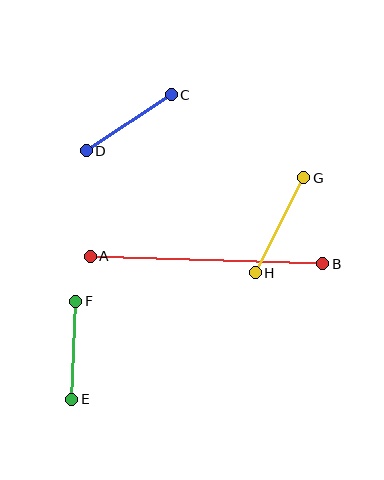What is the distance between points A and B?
The distance is approximately 232 pixels.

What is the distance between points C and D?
The distance is approximately 102 pixels.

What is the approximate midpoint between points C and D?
The midpoint is at approximately (129, 123) pixels.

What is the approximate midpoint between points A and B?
The midpoint is at approximately (206, 260) pixels.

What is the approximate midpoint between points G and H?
The midpoint is at approximately (279, 225) pixels.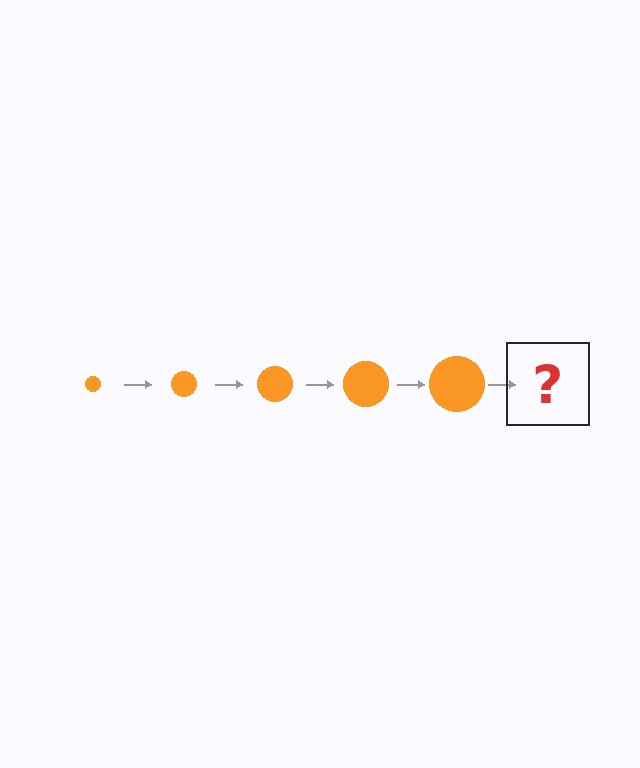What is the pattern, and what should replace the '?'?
The pattern is that the circle gets progressively larger each step. The '?' should be an orange circle, larger than the previous one.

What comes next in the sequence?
The next element should be an orange circle, larger than the previous one.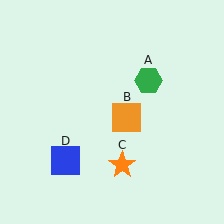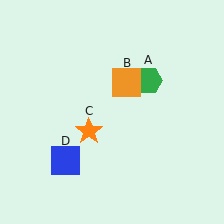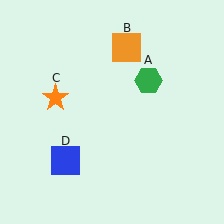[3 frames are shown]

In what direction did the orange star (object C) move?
The orange star (object C) moved up and to the left.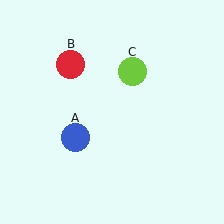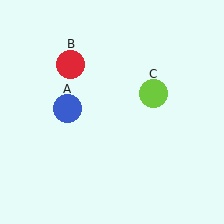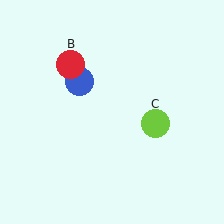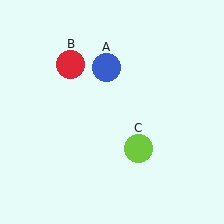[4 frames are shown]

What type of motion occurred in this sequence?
The blue circle (object A), lime circle (object C) rotated clockwise around the center of the scene.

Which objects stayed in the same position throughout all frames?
Red circle (object B) remained stationary.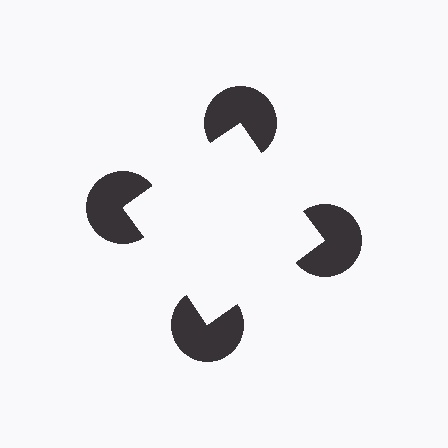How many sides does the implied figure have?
4 sides.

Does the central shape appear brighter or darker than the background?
It typically appears slightly brighter than the background, even though no actual brightness change is drawn.